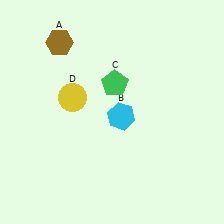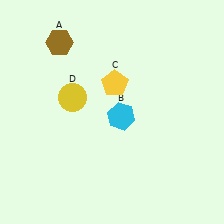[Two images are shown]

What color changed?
The pentagon (C) changed from green in Image 1 to yellow in Image 2.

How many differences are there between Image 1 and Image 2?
There is 1 difference between the two images.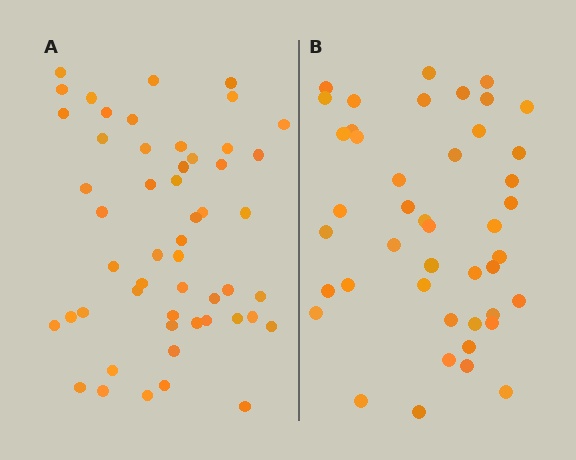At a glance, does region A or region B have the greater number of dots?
Region A (the left region) has more dots.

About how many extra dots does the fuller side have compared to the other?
Region A has roughly 8 or so more dots than region B.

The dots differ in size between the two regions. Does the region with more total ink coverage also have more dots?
No. Region B has more total ink coverage because its dots are larger, but region A actually contains more individual dots. Total area can be misleading — the number of items is what matters here.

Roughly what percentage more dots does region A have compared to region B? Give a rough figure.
About 20% more.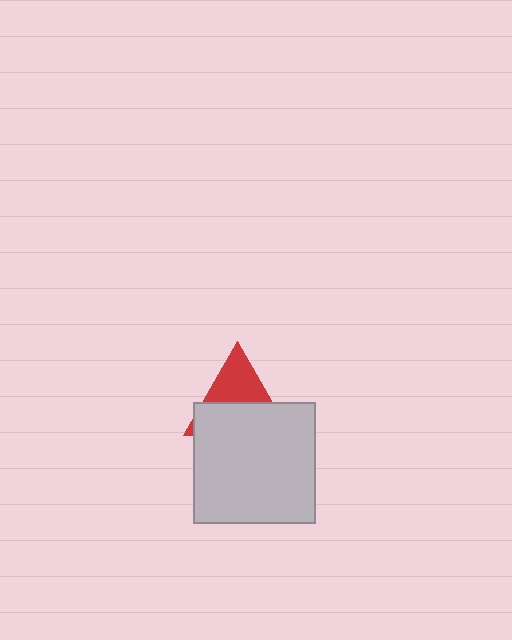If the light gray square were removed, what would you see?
You would see the complete red triangle.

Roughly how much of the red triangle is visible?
A small part of it is visible (roughly 43%).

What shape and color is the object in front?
The object in front is a light gray square.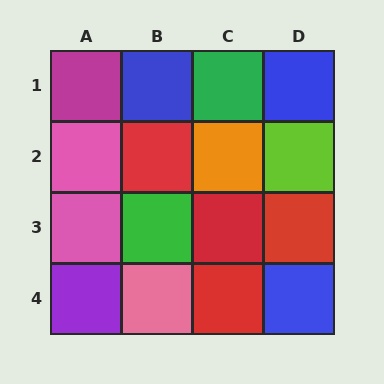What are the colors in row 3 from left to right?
Pink, green, red, red.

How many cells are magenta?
1 cell is magenta.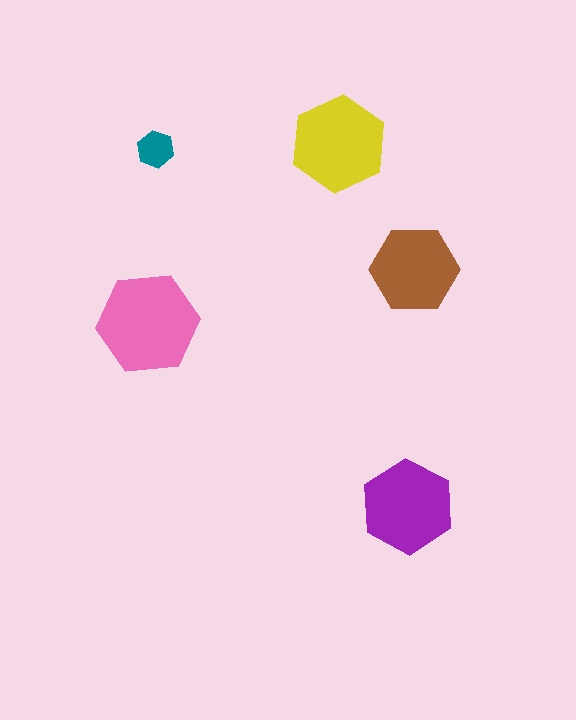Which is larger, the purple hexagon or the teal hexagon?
The purple one.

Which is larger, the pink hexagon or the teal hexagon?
The pink one.